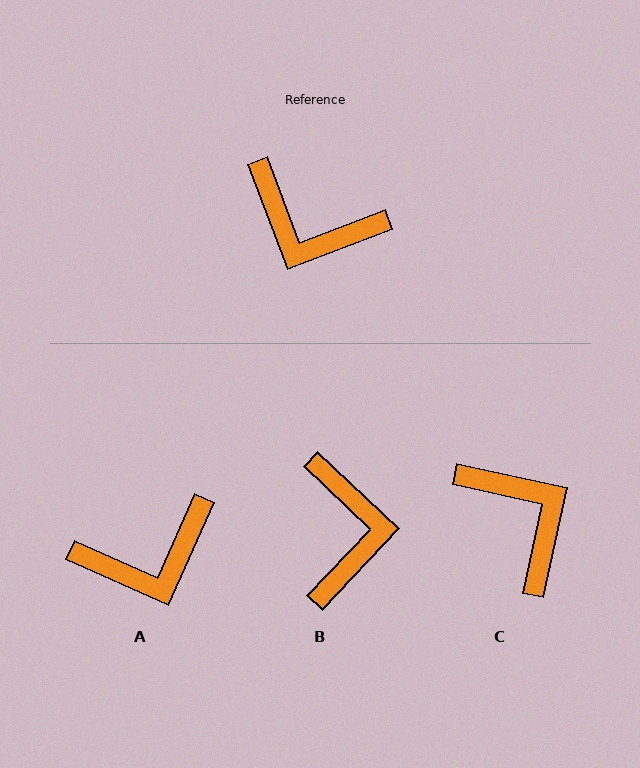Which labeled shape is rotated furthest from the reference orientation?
C, about 147 degrees away.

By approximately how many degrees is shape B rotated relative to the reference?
Approximately 116 degrees counter-clockwise.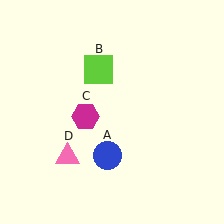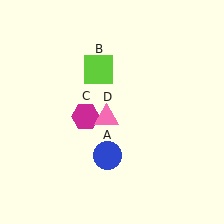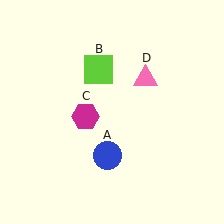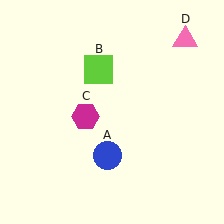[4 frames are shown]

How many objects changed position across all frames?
1 object changed position: pink triangle (object D).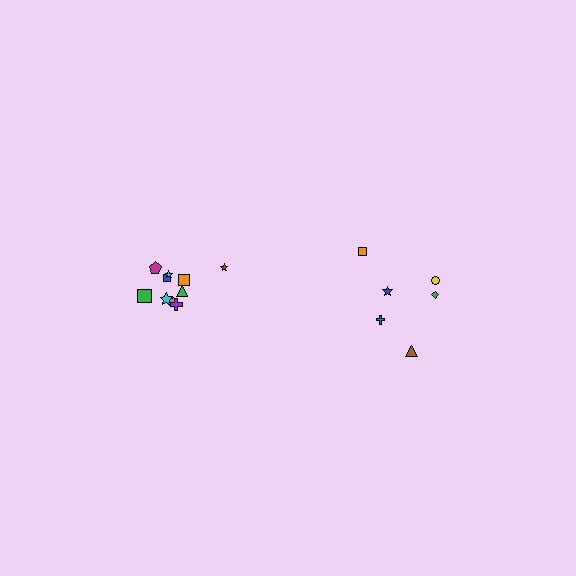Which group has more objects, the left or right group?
The left group.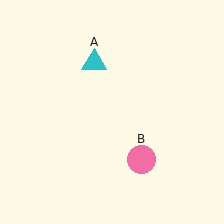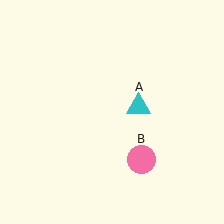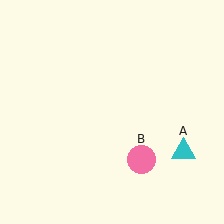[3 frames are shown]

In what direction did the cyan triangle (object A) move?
The cyan triangle (object A) moved down and to the right.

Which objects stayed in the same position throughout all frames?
Pink circle (object B) remained stationary.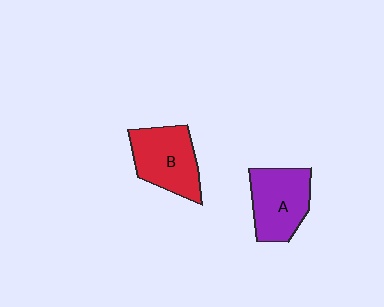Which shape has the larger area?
Shape B (red).